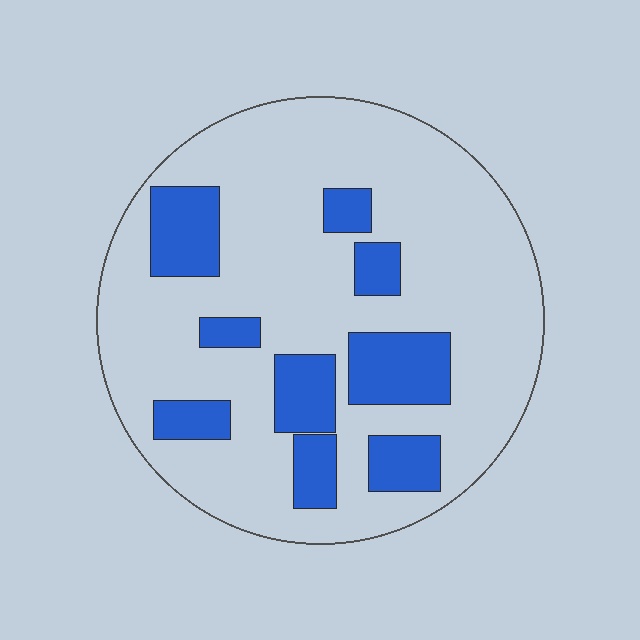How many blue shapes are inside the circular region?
9.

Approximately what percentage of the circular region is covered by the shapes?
Approximately 25%.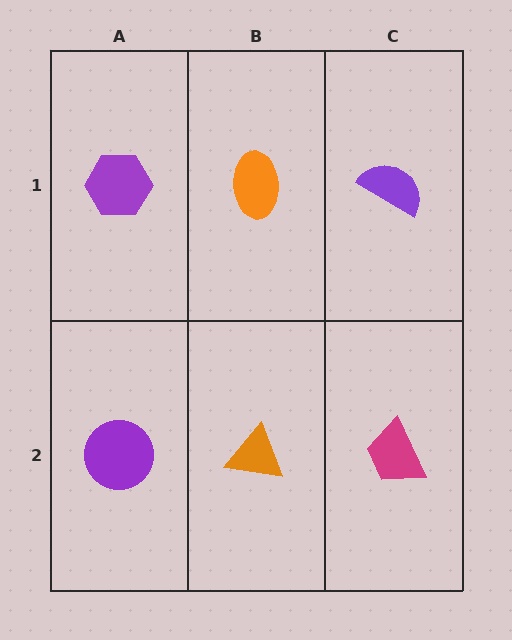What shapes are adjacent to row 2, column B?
An orange ellipse (row 1, column B), a purple circle (row 2, column A), a magenta trapezoid (row 2, column C).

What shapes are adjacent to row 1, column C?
A magenta trapezoid (row 2, column C), an orange ellipse (row 1, column B).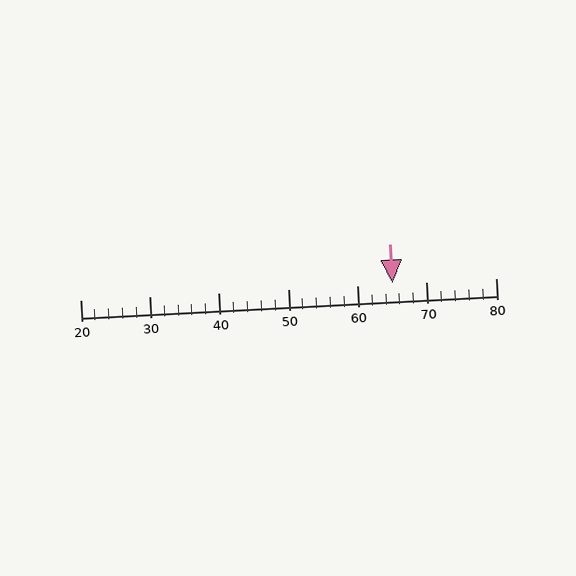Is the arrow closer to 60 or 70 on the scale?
The arrow is closer to 70.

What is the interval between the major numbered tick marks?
The major tick marks are spaced 10 units apart.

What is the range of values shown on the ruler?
The ruler shows values from 20 to 80.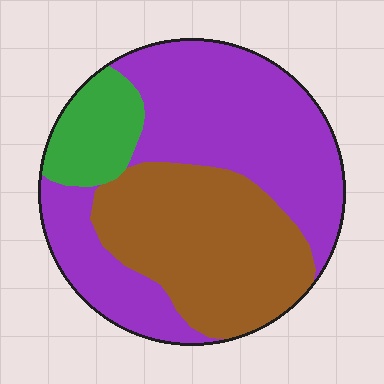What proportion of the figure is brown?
Brown covers 36% of the figure.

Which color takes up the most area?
Purple, at roughly 50%.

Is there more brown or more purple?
Purple.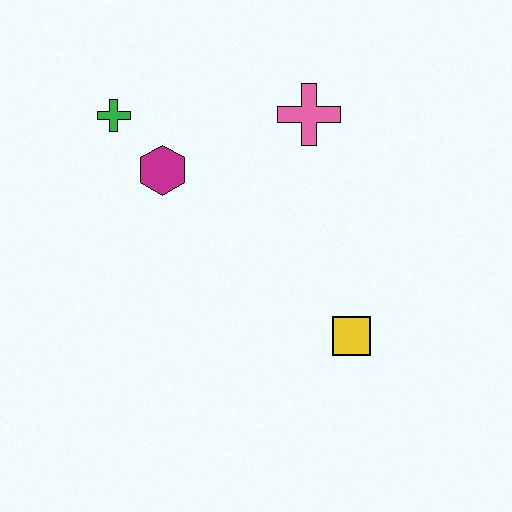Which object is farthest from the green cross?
The yellow square is farthest from the green cross.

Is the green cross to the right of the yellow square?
No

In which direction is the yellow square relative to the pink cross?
The yellow square is below the pink cross.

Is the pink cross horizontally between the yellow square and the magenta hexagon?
Yes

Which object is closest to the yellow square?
The pink cross is closest to the yellow square.